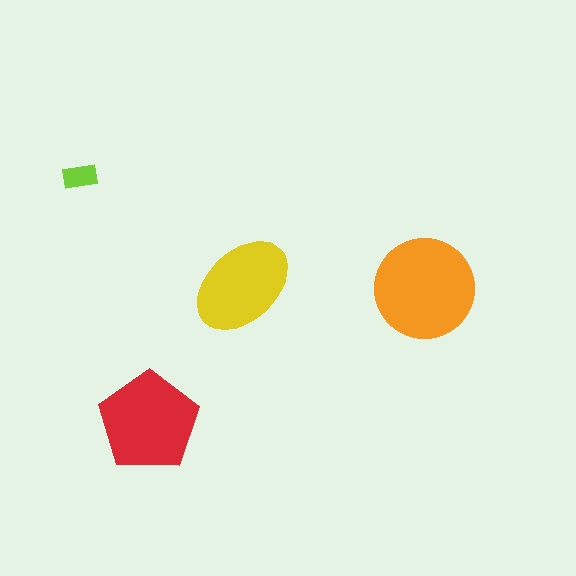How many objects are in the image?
There are 4 objects in the image.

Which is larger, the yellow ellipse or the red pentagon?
The red pentagon.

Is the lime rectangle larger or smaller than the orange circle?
Smaller.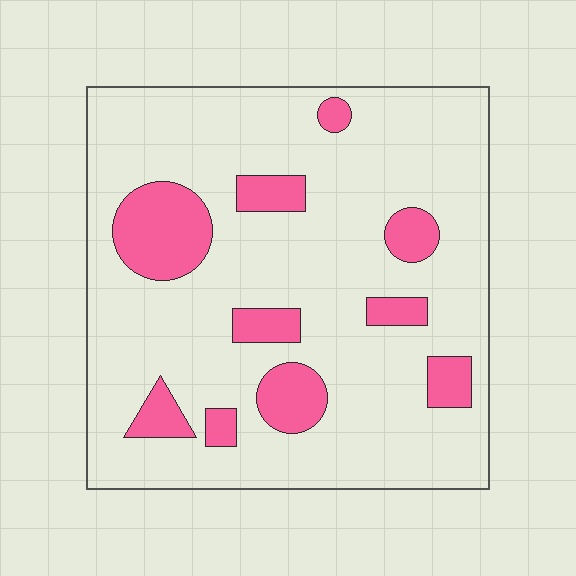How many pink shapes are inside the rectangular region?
10.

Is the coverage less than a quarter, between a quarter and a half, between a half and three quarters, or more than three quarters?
Less than a quarter.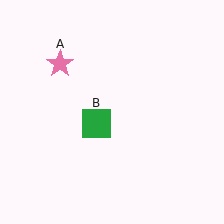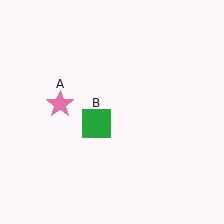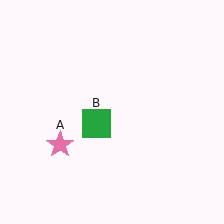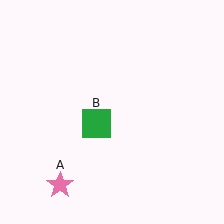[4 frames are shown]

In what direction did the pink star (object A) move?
The pink star (object A) moved down.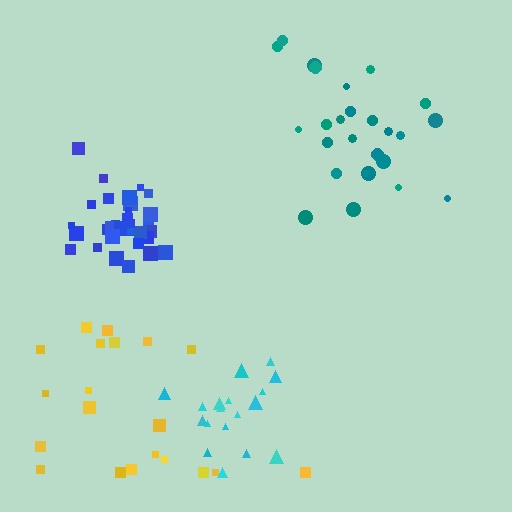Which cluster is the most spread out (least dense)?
Yellow.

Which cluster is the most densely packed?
Blue.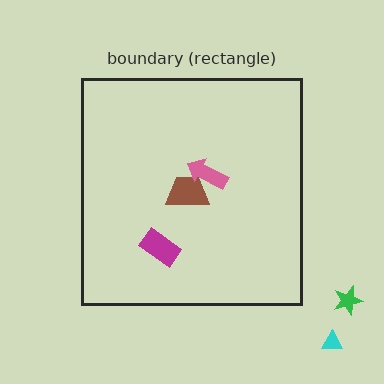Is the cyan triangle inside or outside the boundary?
Outside.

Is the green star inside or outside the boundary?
Outside.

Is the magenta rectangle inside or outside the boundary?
Inside.